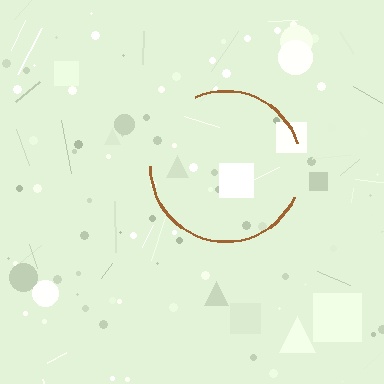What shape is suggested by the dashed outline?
The dashed outline suggests a circle.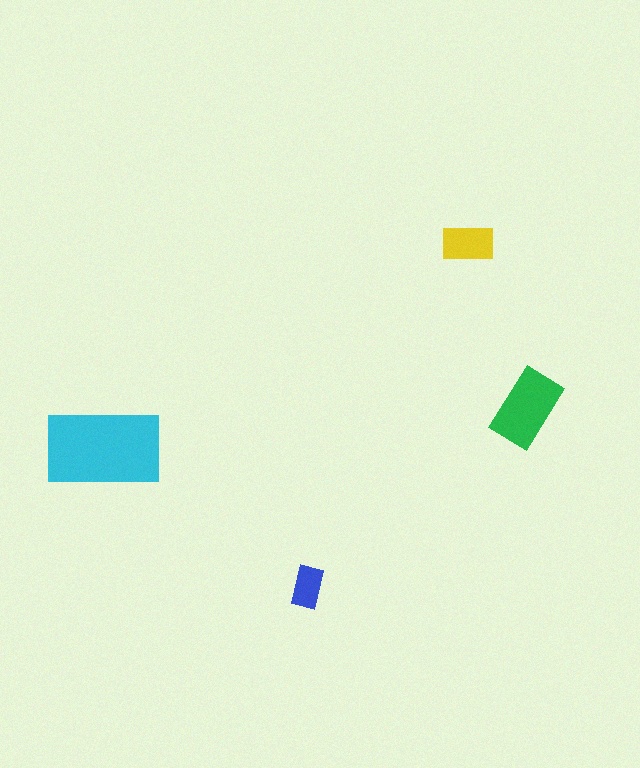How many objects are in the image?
There are 4 objects in the image.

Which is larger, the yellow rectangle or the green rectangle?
The green one.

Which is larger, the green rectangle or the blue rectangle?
The green one.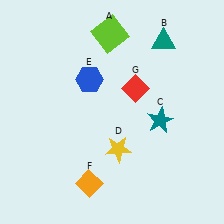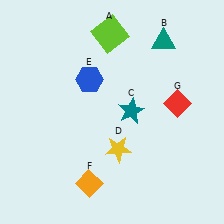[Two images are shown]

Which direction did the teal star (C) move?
The teal star (C) moved left.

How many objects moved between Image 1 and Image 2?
2 objects moved between the two images.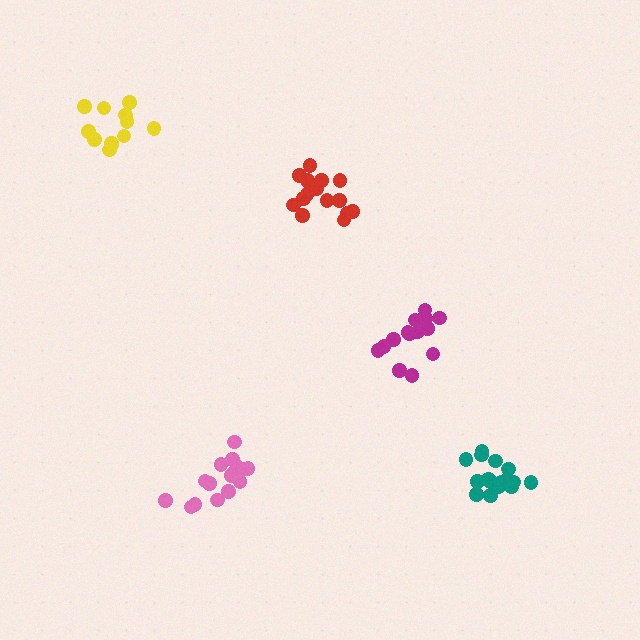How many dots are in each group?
Group 1: 17 dots, Group 2: 12 dots, Group 3: 17 dots, Group 4: 18 dots, Group 5: 16 dots (80 total).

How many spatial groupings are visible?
There are 5 spatial groupings.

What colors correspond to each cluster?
The clusters are colored: pink, yellow, teal, red, magenta.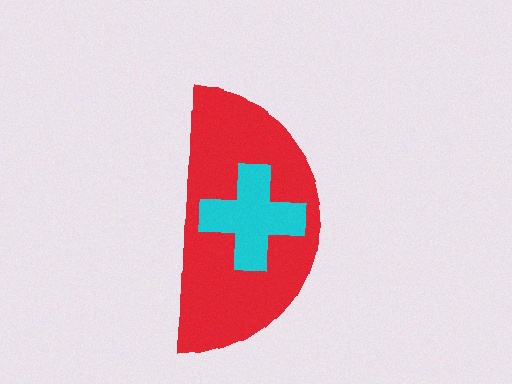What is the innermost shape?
The cyan cross.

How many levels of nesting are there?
2.